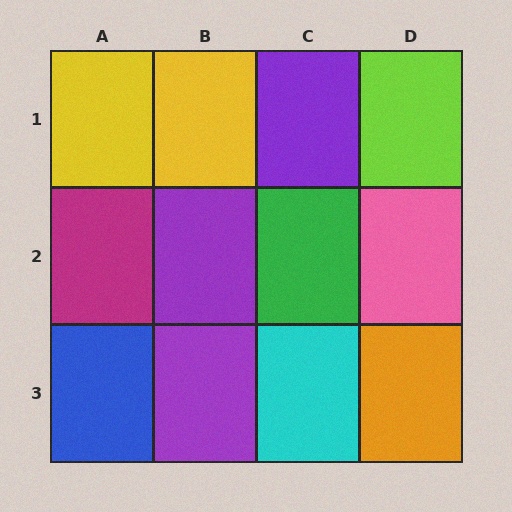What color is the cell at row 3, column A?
Blue.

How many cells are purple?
3 cells are purple.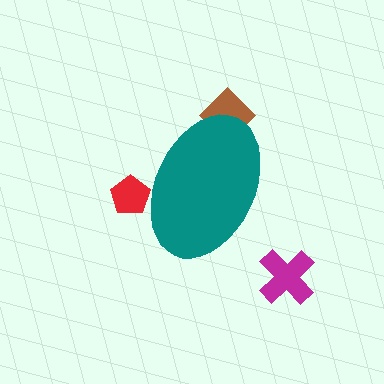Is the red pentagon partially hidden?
Yes, the red pentagon is partially hidden behind the teal ellipse.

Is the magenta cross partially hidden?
No, the magenta cross is fully visible.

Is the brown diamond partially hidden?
Yes, the brown diamond is partially hidden behind the teal ellipse.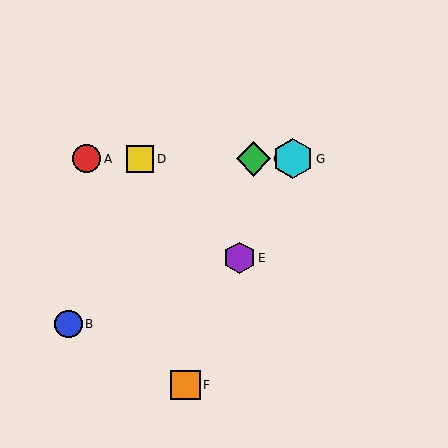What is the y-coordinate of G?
Object G is at y≈159.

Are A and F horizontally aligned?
No, A is at y≈159 and F is at y≈385.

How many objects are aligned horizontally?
4 objects (A, C, D, G) are aligned horizontally.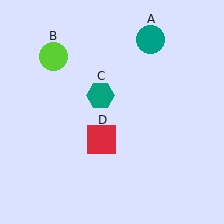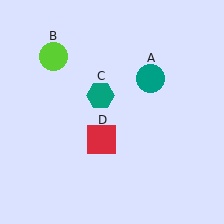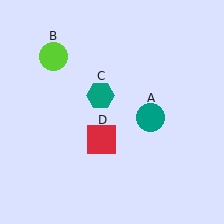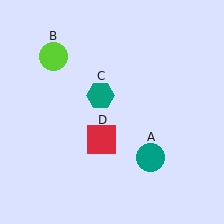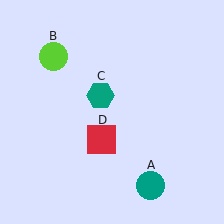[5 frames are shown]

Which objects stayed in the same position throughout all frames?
Lime circle (object B) and teal hexagon (object C) and red square (object D) remained stationary.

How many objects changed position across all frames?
1 object changed position: teal circle (object A).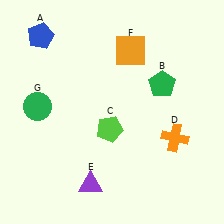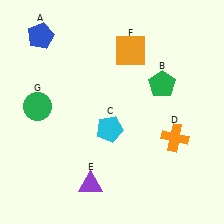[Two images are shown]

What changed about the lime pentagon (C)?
In Image 1, C is lime. In Image 2, it changed to cyan.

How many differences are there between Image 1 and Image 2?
There is 1 difference between the two images.